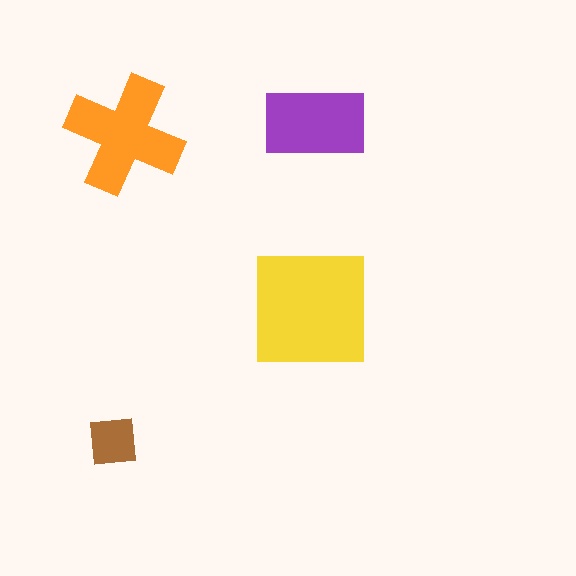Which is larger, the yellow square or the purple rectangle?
The yellow square.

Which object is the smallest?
The brown square.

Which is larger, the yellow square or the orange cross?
The yellow square.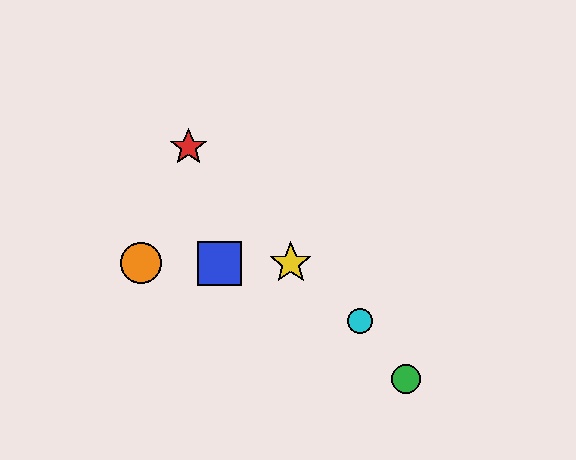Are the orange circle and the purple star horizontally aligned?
Yes, both are at y≈263.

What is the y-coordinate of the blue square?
The blue square is at y≈263.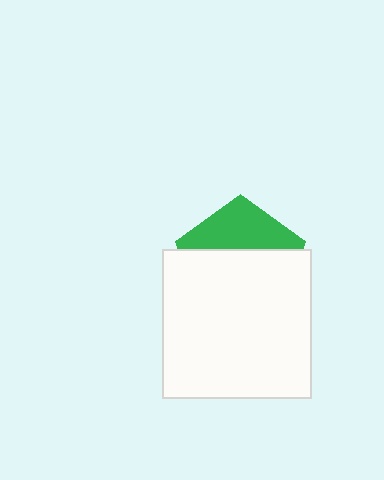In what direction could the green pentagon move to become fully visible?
The green pentagon could move up. That would shift it out from behind the white square entirely.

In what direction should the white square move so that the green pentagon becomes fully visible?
The white square should move down. That is the shortest direction to clear the overlap and leave the green pentagon fully visible.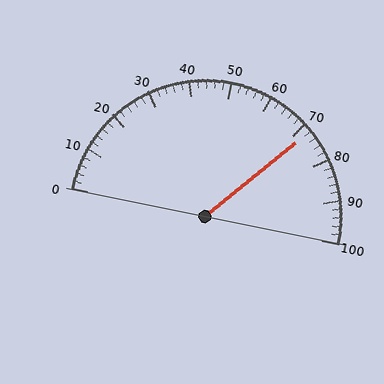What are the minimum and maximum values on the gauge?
The gauge ranges from 0 to 100.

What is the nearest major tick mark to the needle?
The nearest major tick mark is 70.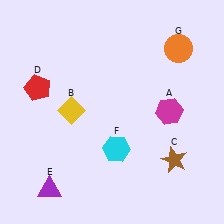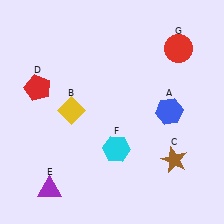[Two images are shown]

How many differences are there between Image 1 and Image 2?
There are 2 differences between the two images.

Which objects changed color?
A changed from magenta to blue. G changed from orange to red.